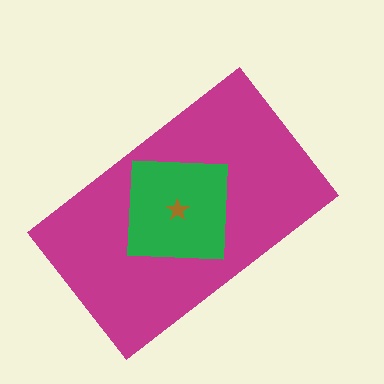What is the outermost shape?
The magenta rectangle.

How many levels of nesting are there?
3.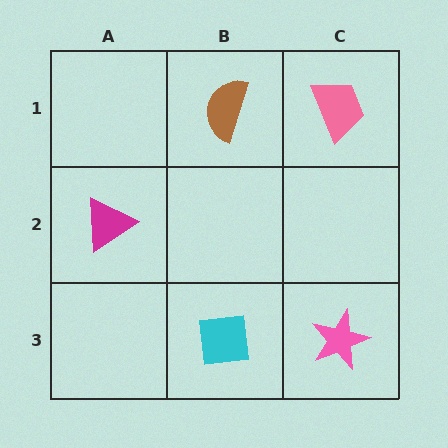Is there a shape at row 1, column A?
No, that cell is empty.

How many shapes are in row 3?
2 shapes.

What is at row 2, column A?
A magenta triangle.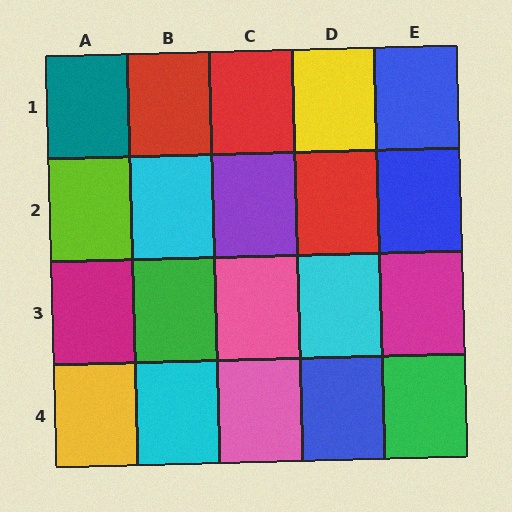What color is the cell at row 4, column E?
Green.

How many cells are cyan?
3 cells are cyan.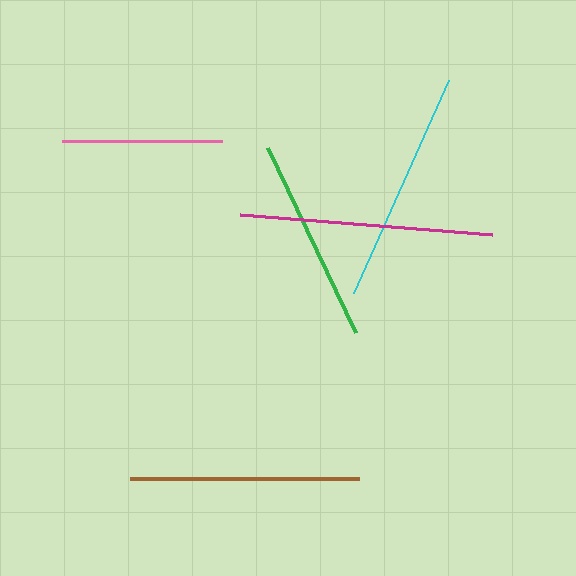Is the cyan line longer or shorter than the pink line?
The cyan line is longer than the pink line.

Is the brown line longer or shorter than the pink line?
The brown line is longer than the pink line.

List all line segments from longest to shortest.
From longest to shortest: magenta, cyan, brown, green, pink.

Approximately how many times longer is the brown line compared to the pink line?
The brown line is approximately 1.4 times the length of the pink line.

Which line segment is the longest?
The magenta line is the longest at approximately 254 pixels.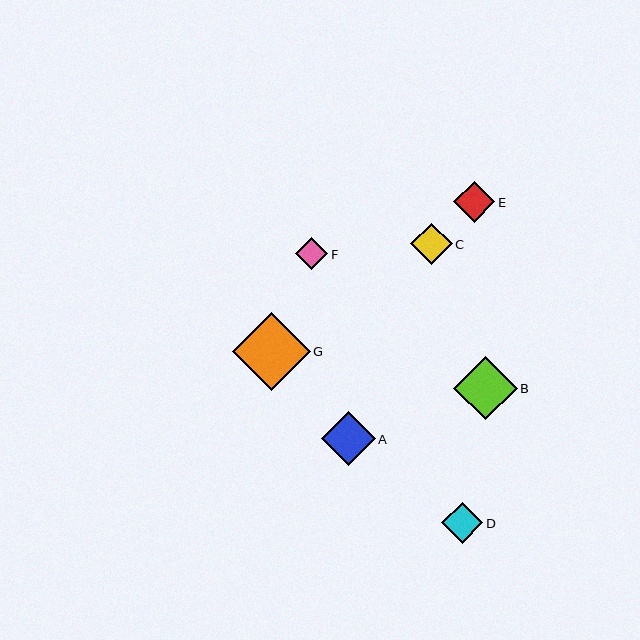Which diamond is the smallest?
Diamond F is the smallest with a size of approximately 32 pixels.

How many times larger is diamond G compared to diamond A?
Diamond G is approximately 1.4 times the size of diamond A.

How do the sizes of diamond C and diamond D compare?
Diamond C and diamond D are approximately the same size.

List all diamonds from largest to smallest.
From largest to smallest: G, B, A, C, E, D, F.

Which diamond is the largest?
Diamond G is the largest with a size of approximately 78 pixels.